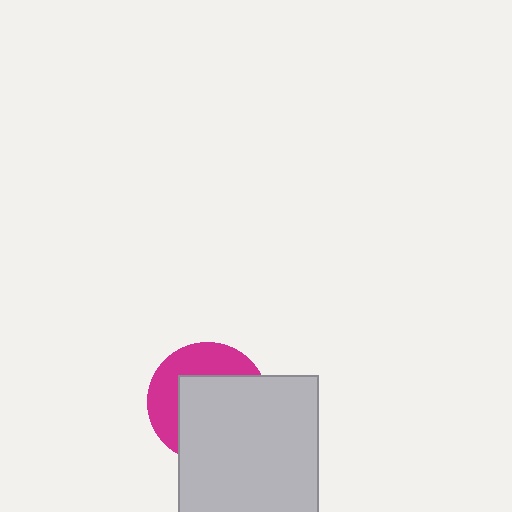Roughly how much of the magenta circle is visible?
A small part of it is visible (roughly 39%).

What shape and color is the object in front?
The object in front is a light gray rectangle.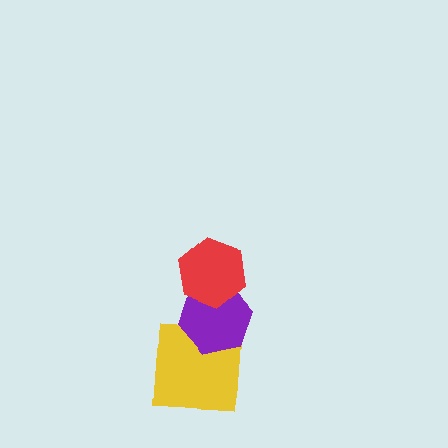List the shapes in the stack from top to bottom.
From top to bottom: the red hexagon, the purple hexagon, the yellow square.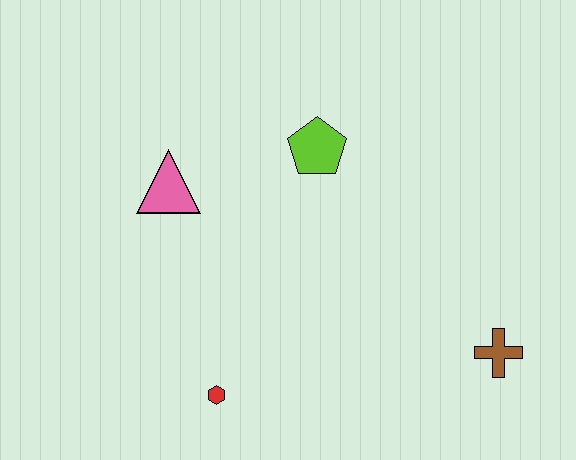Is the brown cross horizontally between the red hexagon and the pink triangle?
No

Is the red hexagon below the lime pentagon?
Yes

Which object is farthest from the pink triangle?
The brown cross is farthest from the pink triangle.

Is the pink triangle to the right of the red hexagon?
No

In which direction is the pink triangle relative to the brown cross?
The pink triangle is to the left of the brown cross.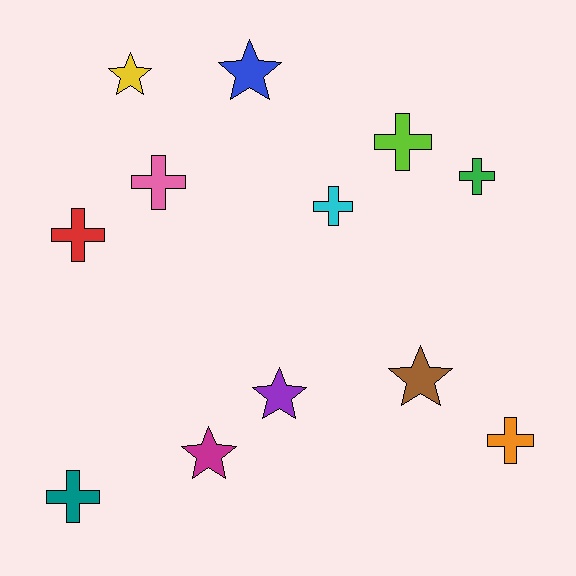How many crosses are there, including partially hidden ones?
There are 7 crosses.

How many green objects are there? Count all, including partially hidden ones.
There is 1 green object.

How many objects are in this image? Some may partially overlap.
There are 12 objects.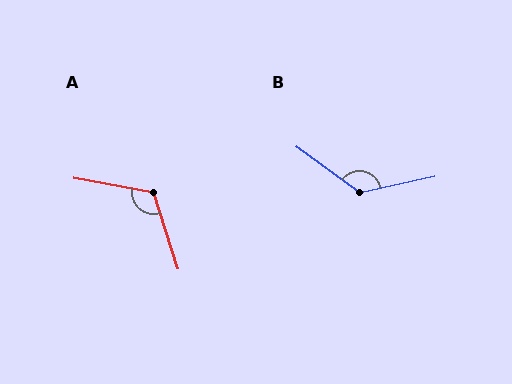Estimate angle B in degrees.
Approximately 131 degrees.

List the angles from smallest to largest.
A (118°), B (131°).